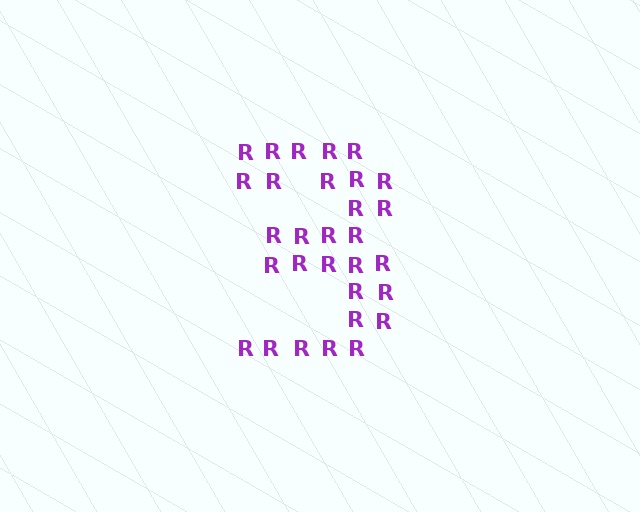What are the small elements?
The small elements are letter R's.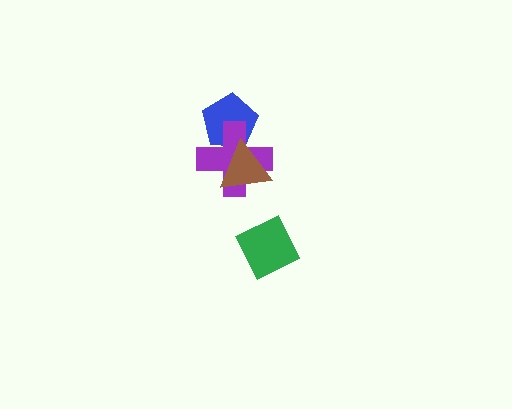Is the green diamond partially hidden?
No, no other shape covers it.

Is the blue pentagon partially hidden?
Yes, it is partially covered by another shape.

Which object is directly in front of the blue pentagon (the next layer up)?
The purple cross is directly in front of the blue pentagon.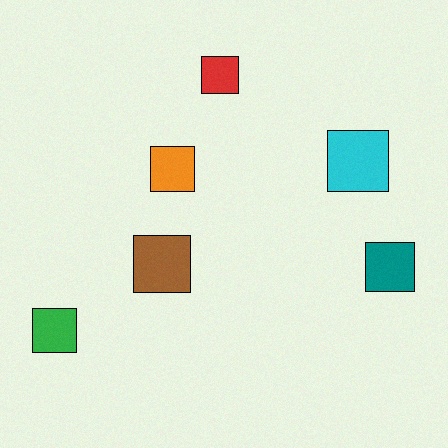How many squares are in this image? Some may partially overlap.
There are 6 squares.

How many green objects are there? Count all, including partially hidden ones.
There is 1 green object.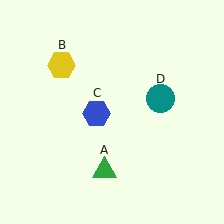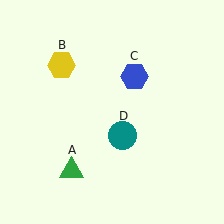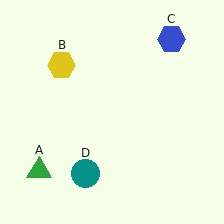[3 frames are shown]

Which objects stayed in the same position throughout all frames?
Yellow hexagon (object B) remained stationary.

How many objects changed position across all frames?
3 objects changed position: green triangle (object A), blue hexagon (object C), teal circle (object D).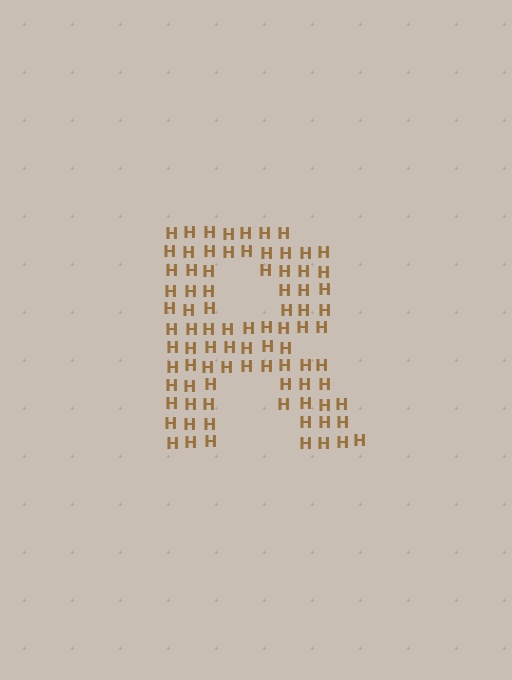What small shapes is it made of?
It is made of small letter H's.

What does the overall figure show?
The overall figure shows the letter R.